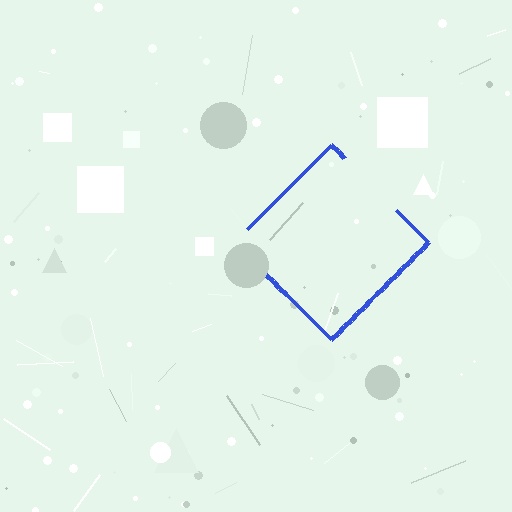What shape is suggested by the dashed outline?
The dashed outline suggests a diamond.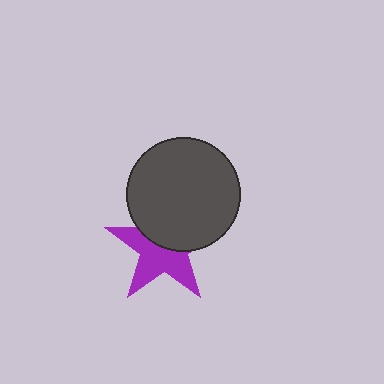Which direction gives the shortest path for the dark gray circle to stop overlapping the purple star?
Moving up gives the shortest separation.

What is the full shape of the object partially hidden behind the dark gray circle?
The partially hidden object is a purple star.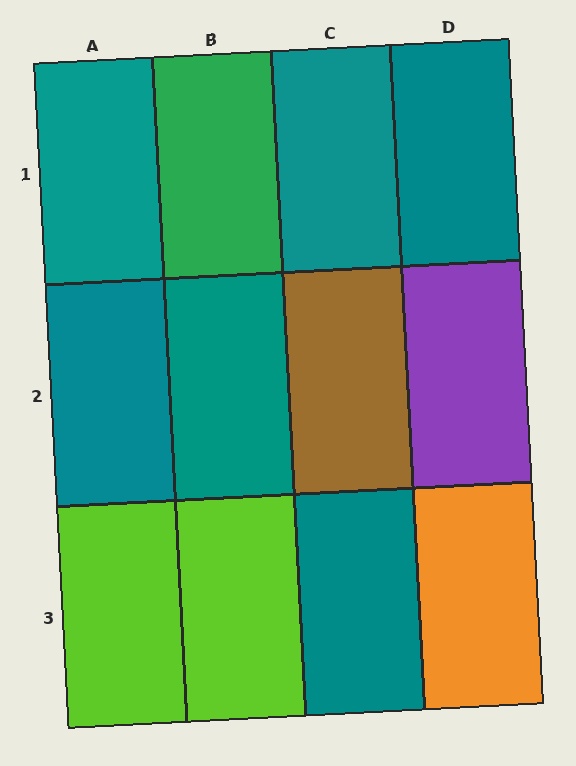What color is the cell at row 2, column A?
Teal.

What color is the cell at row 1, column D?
Teal.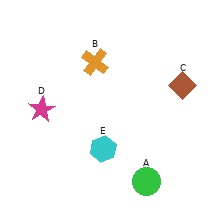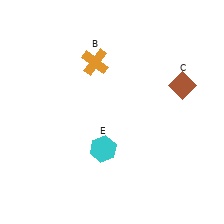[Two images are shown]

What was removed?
The magenta star (D), the green circle (A) were removed in Image 2.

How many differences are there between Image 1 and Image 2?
There are 2 differences between the two images.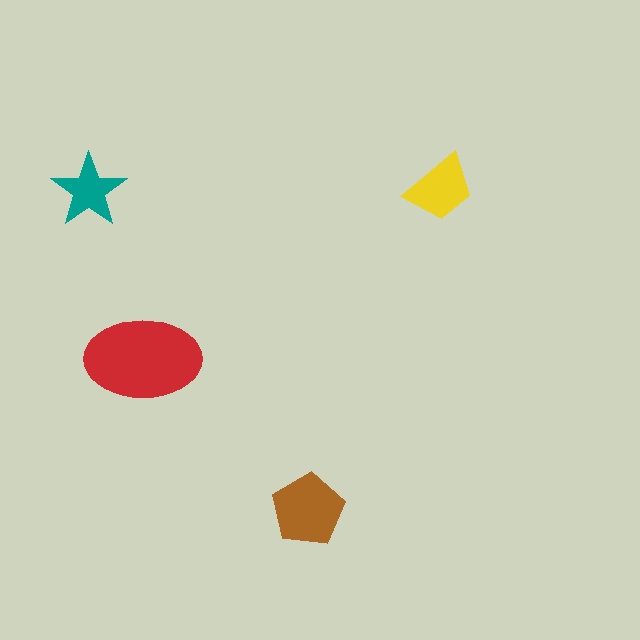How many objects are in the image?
There are 4 objects in the image.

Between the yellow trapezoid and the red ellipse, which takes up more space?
The red ellipse.